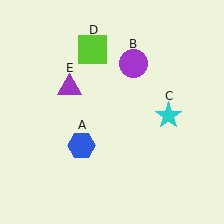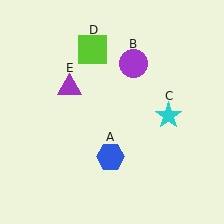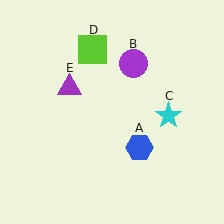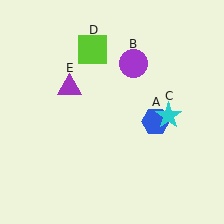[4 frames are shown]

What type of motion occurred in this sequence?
The blue hexagon (object A) rotated counterclockwise around the center of the scene.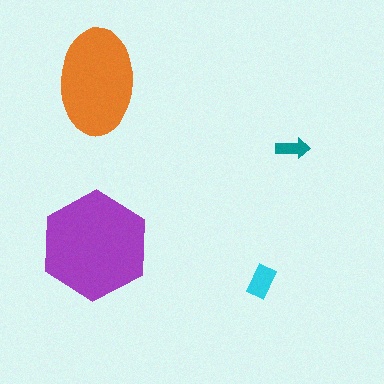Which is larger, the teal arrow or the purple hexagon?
The purple hexagon.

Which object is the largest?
The purple hexagon.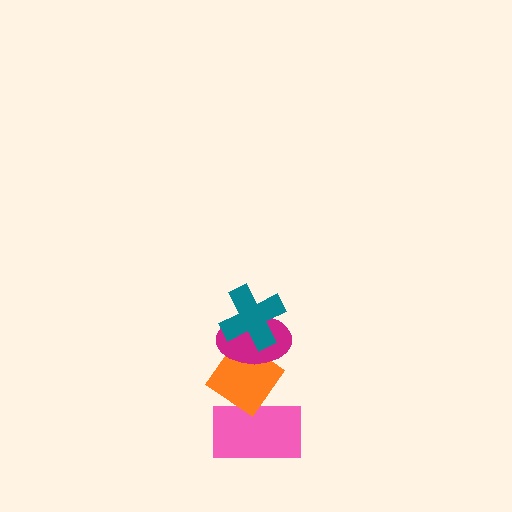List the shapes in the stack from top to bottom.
From top to bottom: the teal cross, the magenta ellipse, the orange diamond, the pink rectangle.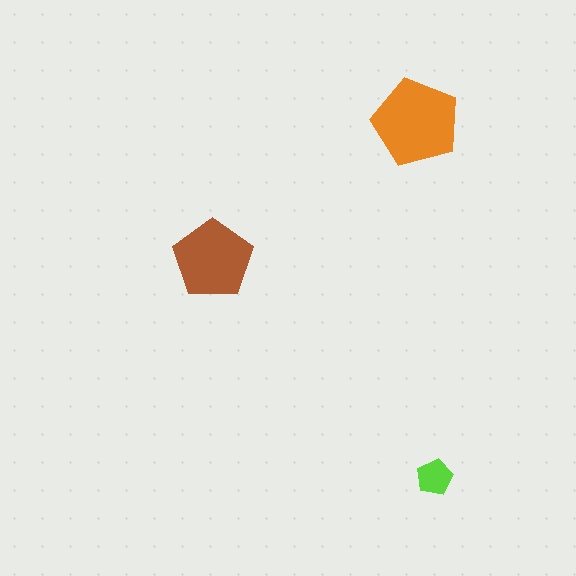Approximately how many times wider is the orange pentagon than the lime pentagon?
About 2.5 times wider.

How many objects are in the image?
There are 3 objects in the image.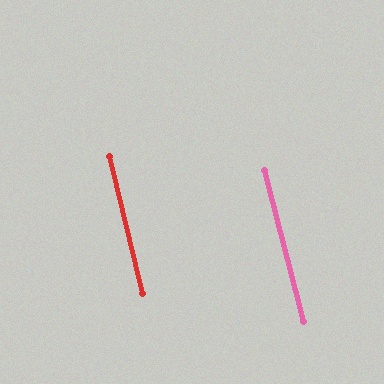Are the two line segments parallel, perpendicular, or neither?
Parallel — their directions differ by only 1.4°.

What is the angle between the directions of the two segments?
Approximately 1 degree.